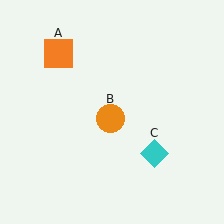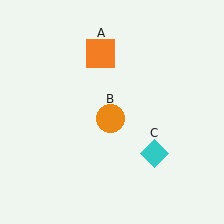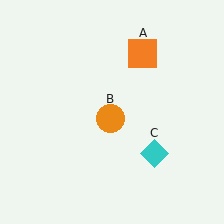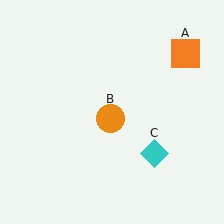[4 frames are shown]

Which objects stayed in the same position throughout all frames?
Orange circle (object B) and cyan diamond (object C) remained stationary.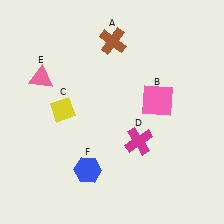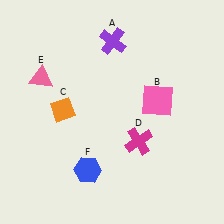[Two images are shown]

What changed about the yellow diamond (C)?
In Image 1, C is yellow. In Image 2, it changed to orange.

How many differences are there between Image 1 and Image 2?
There are 2 differences between the two images.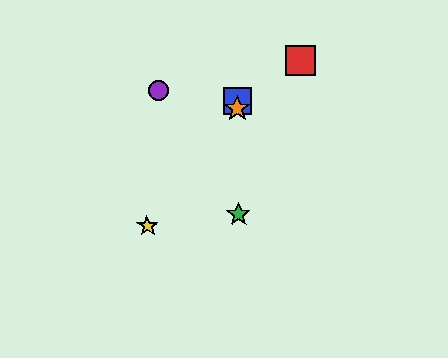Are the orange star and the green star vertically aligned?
Yes, both are at x≈238.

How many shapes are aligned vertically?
3 shapes (the blue square, the green star, the orange star) are aligned vertically.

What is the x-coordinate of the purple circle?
The purple circle is at x≈158.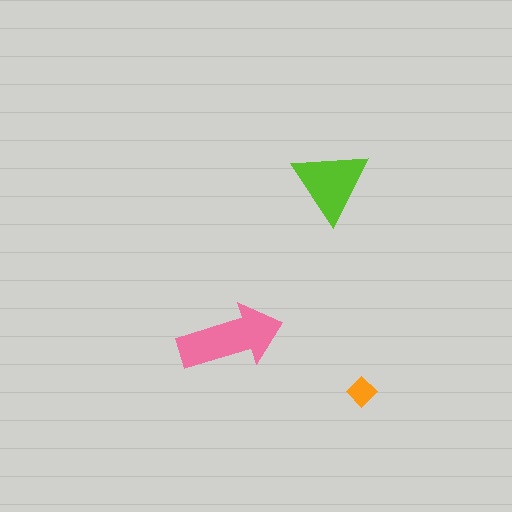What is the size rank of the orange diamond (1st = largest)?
3rd.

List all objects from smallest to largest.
The orange diamond, the lime triangle, the pink arrow.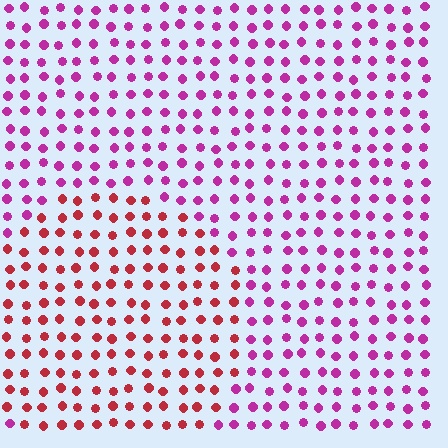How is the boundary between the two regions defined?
The boundary is defined purely by a slight shift in hue (about 42 degrees). Spacing, size, and orientation are identical on both sides.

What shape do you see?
I see a circle.